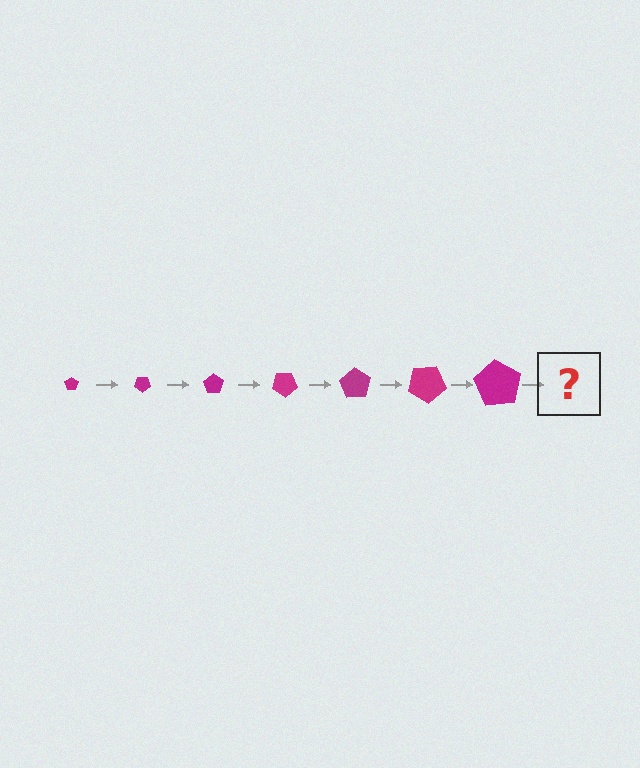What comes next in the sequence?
The next element should be a pentagon, larger than the previous one and rotated 245 degrees from the start.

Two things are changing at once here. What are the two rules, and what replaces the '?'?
The two rules are that the pentagon grows larger each step and it rotates 35 degrees each step. The '?' should be a pentagon, larger than the previous one and rotated 245 degrees from the start.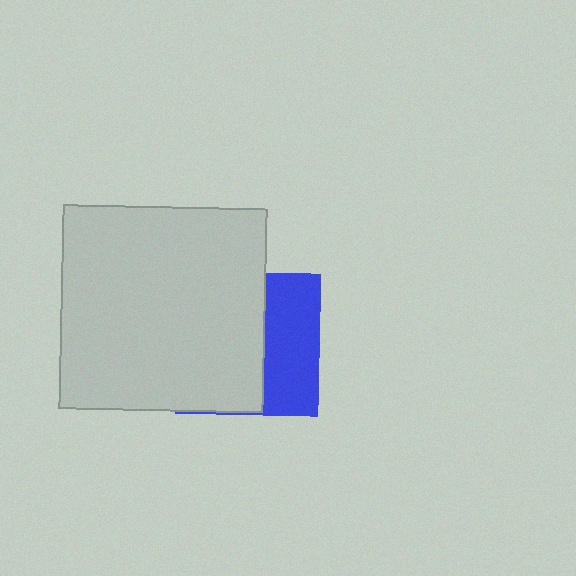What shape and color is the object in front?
The object in front is a light gray square.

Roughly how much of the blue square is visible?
A small part of it is visible (roughly 40%).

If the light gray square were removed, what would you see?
You would see the complete blue square.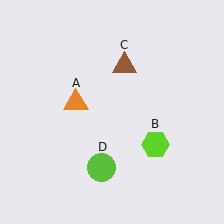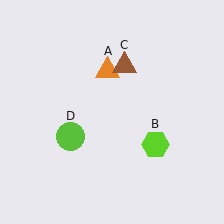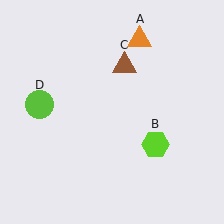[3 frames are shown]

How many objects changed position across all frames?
2 objects changed position: orange triangle (object A), lime circle (object D).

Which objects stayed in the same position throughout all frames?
Lime hexagon (object B) and brown triangle (object C) remained stationary.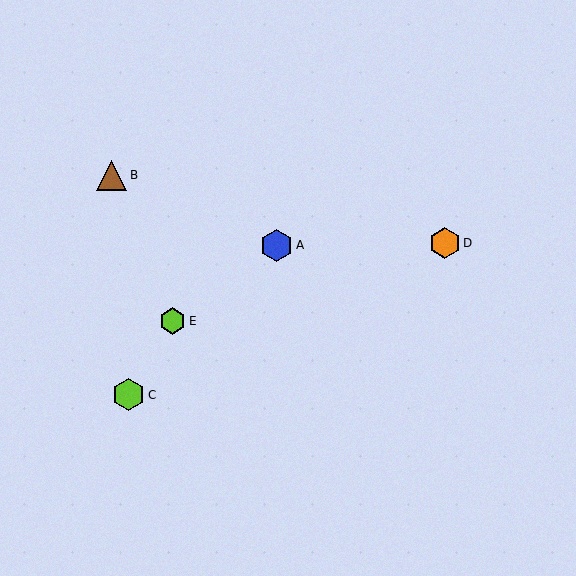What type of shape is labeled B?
Shape B is a brown triangle.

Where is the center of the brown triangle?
The center of the brown triangle is at (111, 175).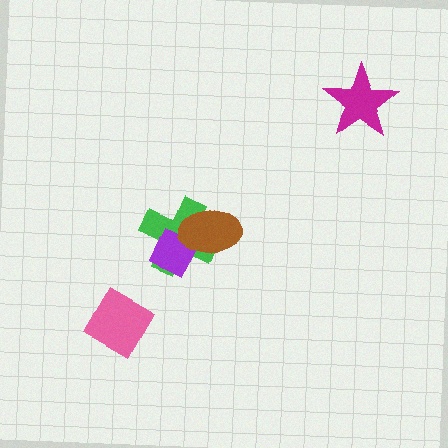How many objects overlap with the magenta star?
0 objects overlap with the magenta star.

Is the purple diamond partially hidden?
Yes, it is partially covered by another shape.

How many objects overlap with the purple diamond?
2 objects overlap with the purple diamond.